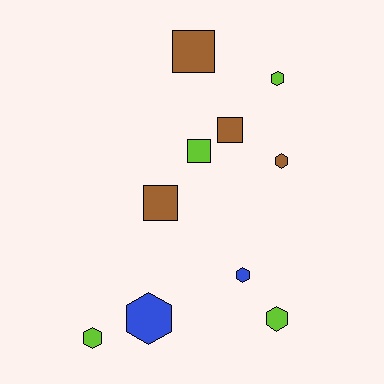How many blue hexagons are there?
There are 2 blue hexagons.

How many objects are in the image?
There are 10 objects.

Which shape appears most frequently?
Hexagon, with 6 objects.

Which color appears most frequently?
Lime, with 4 objects.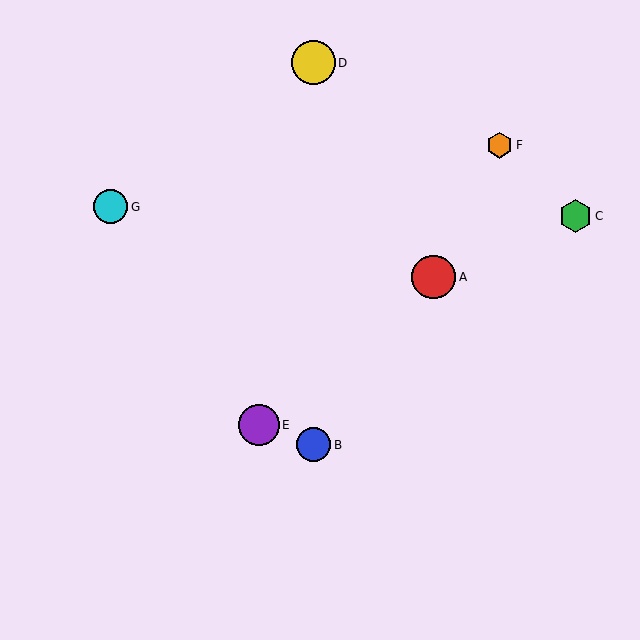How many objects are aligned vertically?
2 objects (B, D) are aligned vertically.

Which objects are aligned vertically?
Objects B, D are aligned vertically.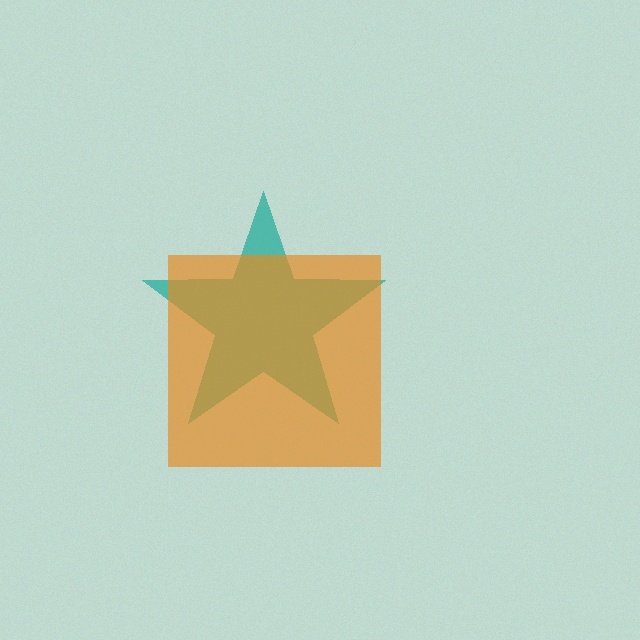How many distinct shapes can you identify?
There are 2 distinct shapes: a teal star, an orange square.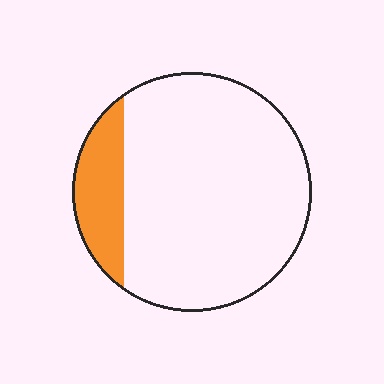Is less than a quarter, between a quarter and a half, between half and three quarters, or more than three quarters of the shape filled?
Less than a quarter.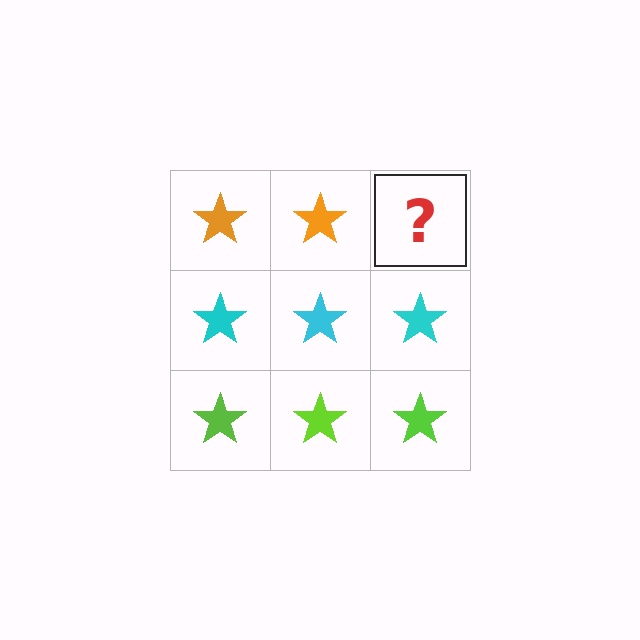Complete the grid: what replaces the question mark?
The question mark should be replaced with an orange star.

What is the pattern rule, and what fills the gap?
The rule is that each row has a consistent color. The gap should be filled with an orange star.